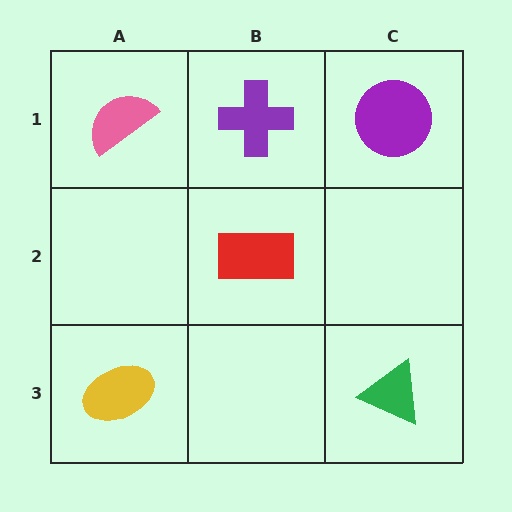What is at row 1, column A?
A pink semicircle.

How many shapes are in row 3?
2 shapes.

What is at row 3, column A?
A yellow ellipse.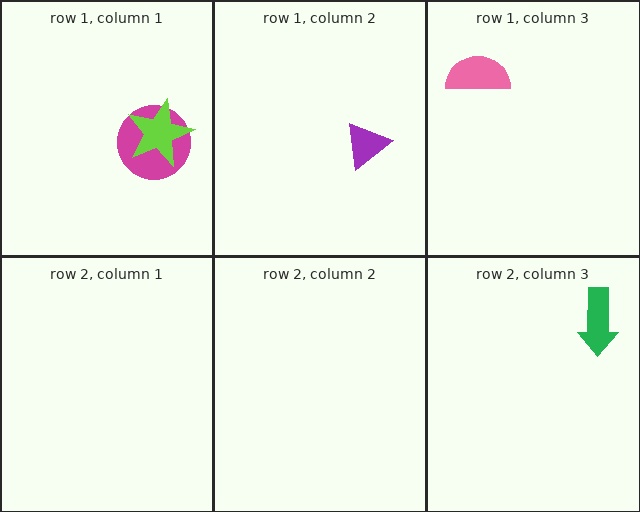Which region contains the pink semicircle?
The row 1, column 3 region.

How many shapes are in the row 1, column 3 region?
1.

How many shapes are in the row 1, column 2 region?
1.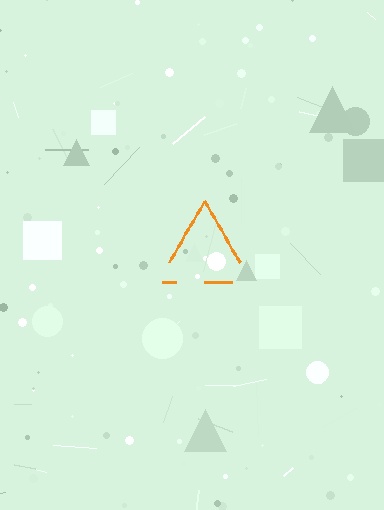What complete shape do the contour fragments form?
The contour fragments form a triangle.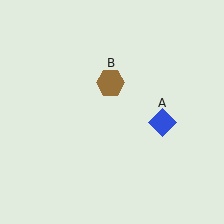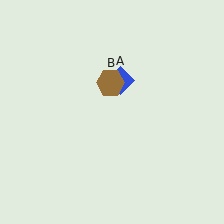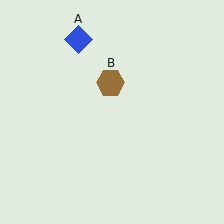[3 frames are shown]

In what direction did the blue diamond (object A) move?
The blue diamond (object A) moved up and to the left.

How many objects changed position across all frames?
1 object changed position: blue diamond (object A).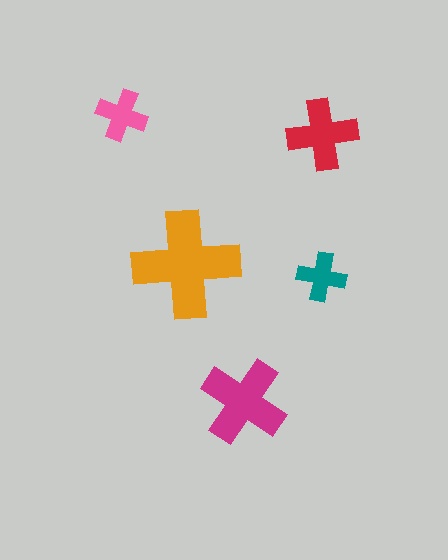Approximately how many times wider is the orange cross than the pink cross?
About 2 times wider.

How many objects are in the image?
There are 5 objects in the image.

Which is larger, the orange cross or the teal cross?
The orange one.